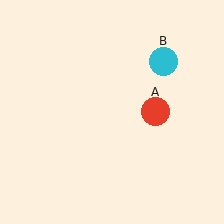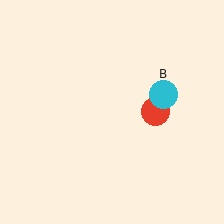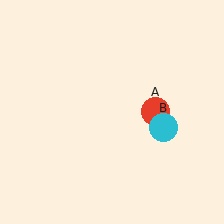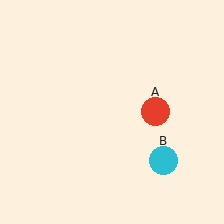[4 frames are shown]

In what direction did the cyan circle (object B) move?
The cyan circle (object B) moved down.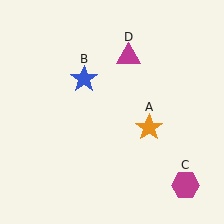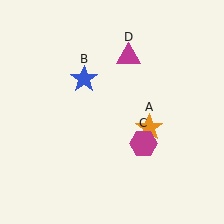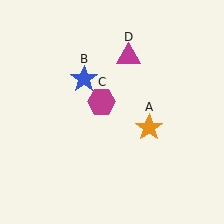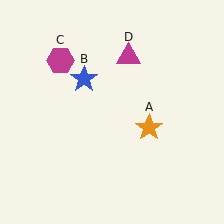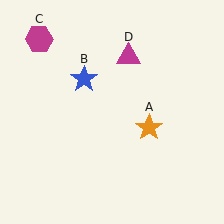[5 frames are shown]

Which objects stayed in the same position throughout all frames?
Orange star (object A) and blue star (object B) and magenta triangle (object D) remained stationary.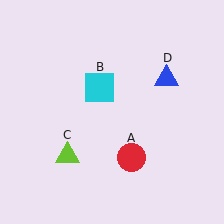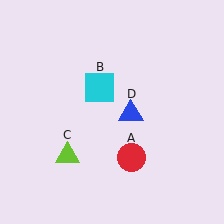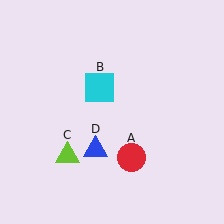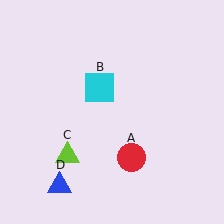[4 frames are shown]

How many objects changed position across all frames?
1 object changed position: blue triangle (object D).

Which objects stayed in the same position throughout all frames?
Red circle (object A) and cyan square (object B) and lime triangle (object C) remained stationary.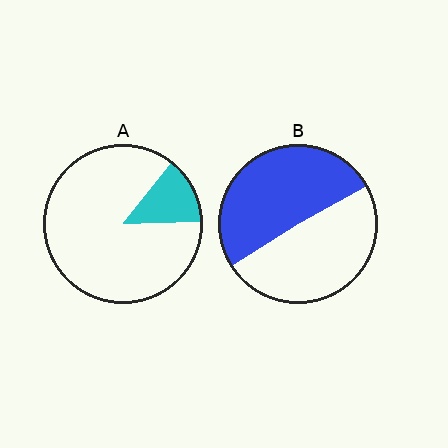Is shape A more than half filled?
No.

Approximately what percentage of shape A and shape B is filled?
A is approximately 15% and B is approximately 50%.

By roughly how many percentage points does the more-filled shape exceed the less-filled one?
By roughly 35 percentage points (B over A).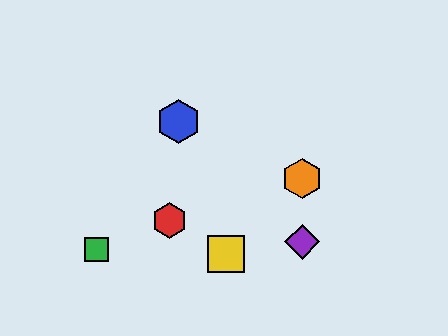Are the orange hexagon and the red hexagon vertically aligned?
No, the orange hexagon is at x≈302 and the red hexagon is at x≈170.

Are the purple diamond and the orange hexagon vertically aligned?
Yes, both are at x≈302.